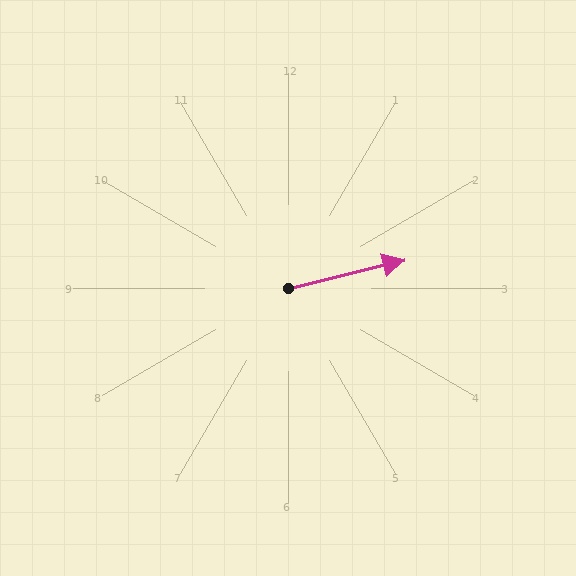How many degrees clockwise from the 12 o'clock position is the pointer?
Approximately 76 degrees.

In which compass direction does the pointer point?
East.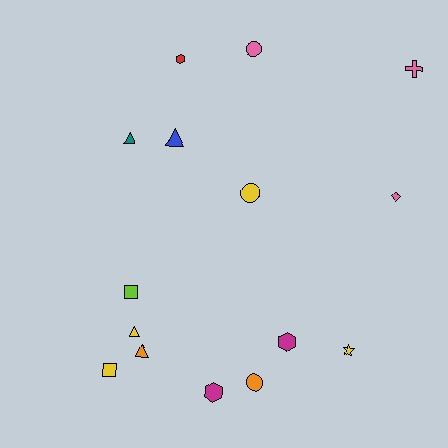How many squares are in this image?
There are 2 squares.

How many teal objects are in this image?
There is 1 teal object.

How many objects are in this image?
There are 15 objects.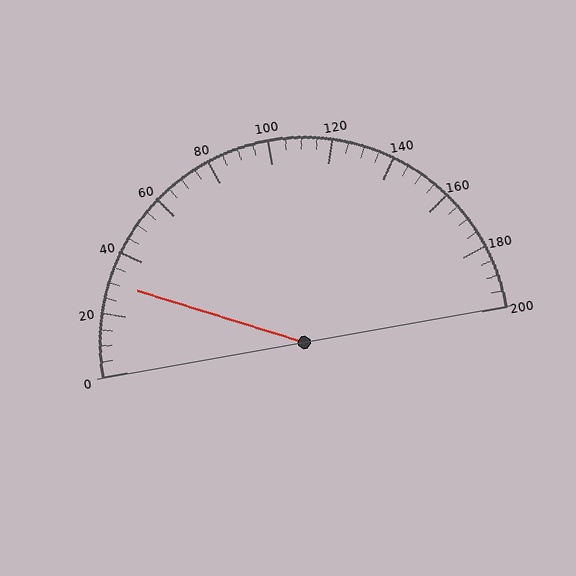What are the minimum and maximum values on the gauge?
The gauge ranges from 0 to 200.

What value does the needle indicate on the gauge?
The needle indicates approximately 30.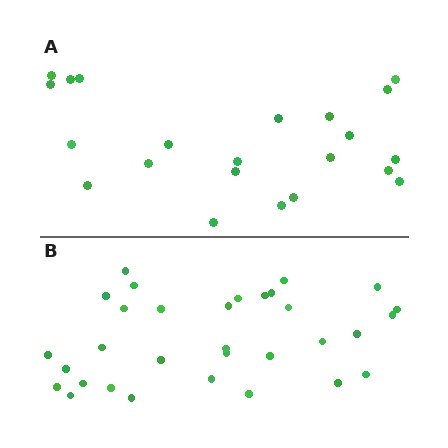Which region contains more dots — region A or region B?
Region B (the bottom region) has more dots.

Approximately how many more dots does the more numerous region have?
Region B has roughly 10 or so more dots than region A.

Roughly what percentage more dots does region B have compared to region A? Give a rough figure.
About 45% more.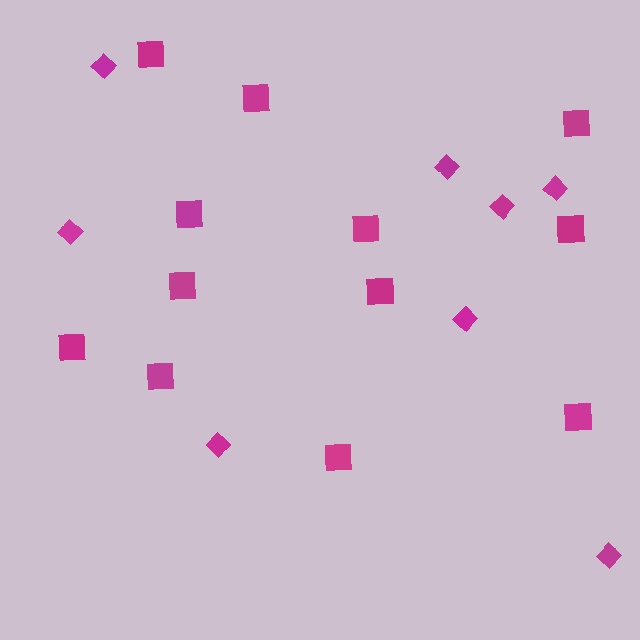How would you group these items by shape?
There are 2 groups: one group of diamonds (8) and one group of squares (12).